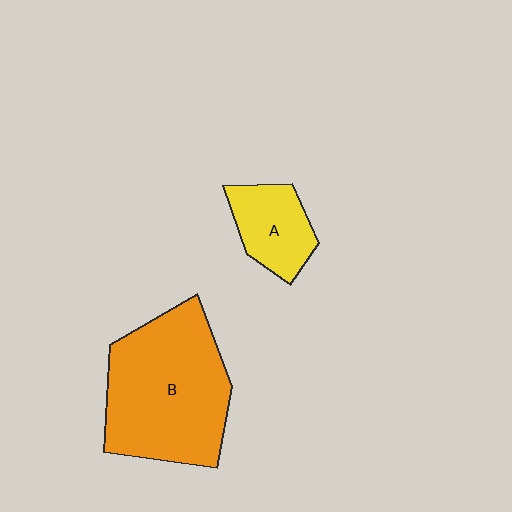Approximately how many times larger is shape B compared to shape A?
Approximately 2.6 times.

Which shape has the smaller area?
Shape A (yellow).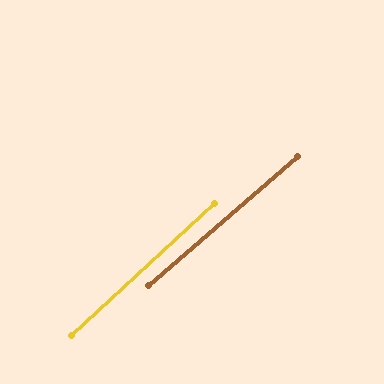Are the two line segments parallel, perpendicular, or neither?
Parallel — their directions differ by only 1.9°.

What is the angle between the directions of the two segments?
Approximately 2 degrees.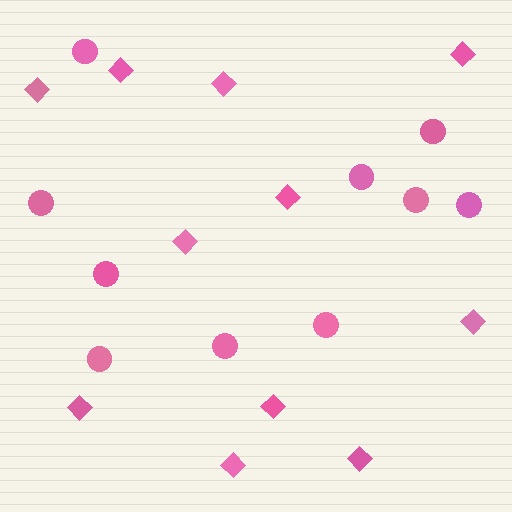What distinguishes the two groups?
There are 2 groups: one group of circles (10) and one group of diamonds (11).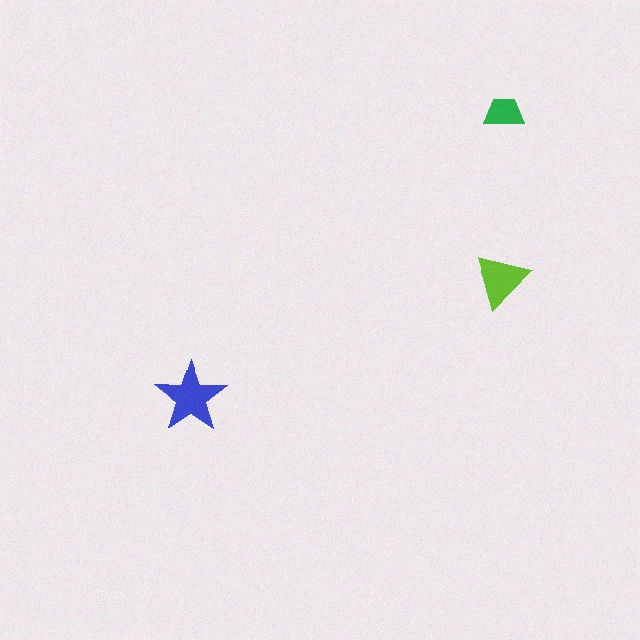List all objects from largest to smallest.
The blue star, the lime triangle, the green trapezoid.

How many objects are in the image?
There are 3 objects in the image.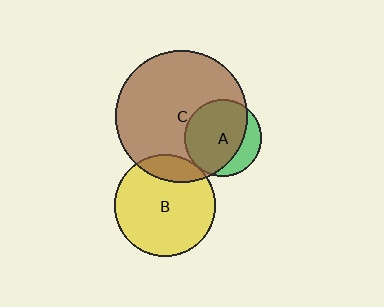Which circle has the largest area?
Circle C (brown).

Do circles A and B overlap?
Yes.